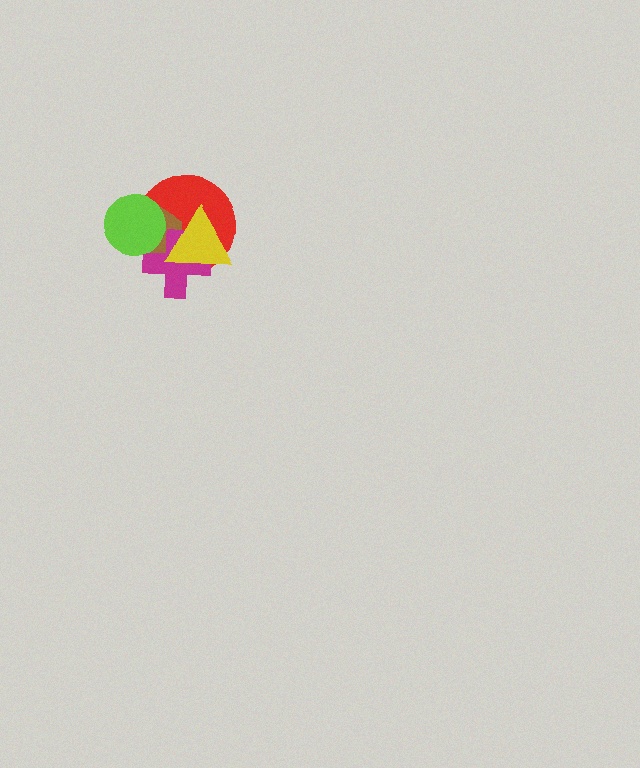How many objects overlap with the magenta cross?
4 objects overlap with the magenta cross.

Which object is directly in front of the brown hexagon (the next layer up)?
The magenta cross is directly in front of the brown hexagon.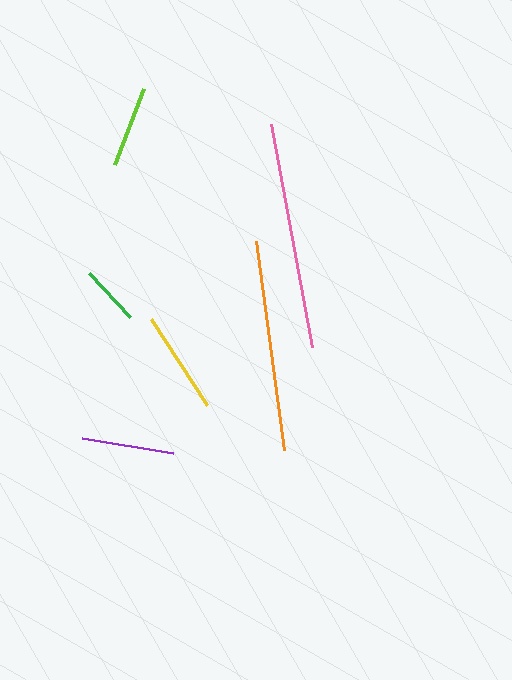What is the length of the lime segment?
The lime segment is approximately 81 pixels long.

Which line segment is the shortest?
The green line is the shortest at approximately 60 pixels.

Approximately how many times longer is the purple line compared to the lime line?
The purple line is approximately 1.1 times the length of the lime line.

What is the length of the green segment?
The green segment is approximately 60 pixels long.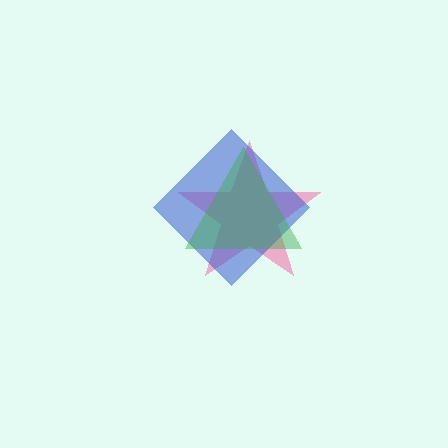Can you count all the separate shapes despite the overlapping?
Yes, there are 3 separate shapes.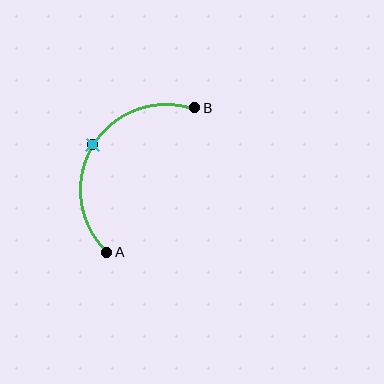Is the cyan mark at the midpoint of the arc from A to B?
Yes. The cyan mark lies on the arc at equal arc-length from both A and B — it is the arc midpoint.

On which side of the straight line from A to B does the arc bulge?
The arc bulges to the left of the straight line connecting A and B.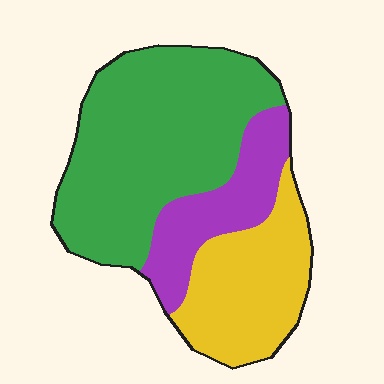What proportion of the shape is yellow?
Yellow covers 28% of the shape.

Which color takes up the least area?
Purple, at roughly 20%.